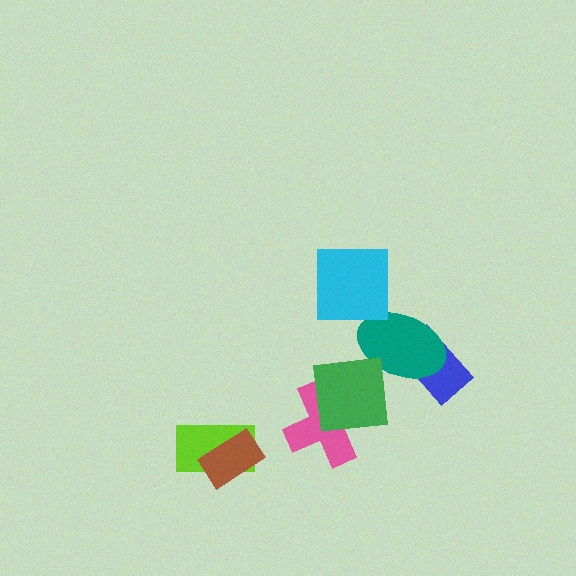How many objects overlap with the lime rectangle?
1 object overlaps with the lime rectangle.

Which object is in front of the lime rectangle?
The brown rectangle is in front of the lime rectangle.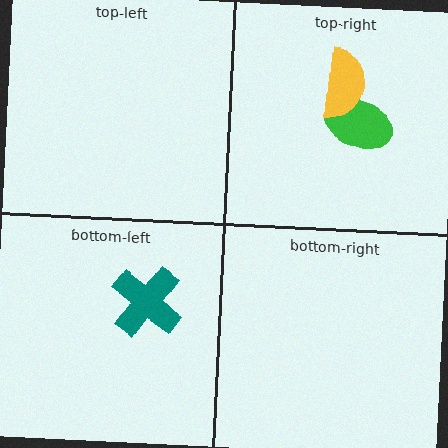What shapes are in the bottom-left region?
The teal cross.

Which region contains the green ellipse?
The top-right region.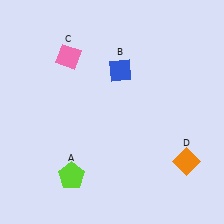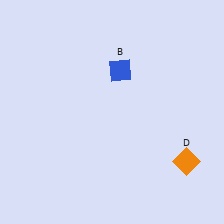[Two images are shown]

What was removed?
The pink diamond (C), the lime pentagon (A) were removed in Image 2.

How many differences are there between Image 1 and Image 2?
There are 2 differences between the two images.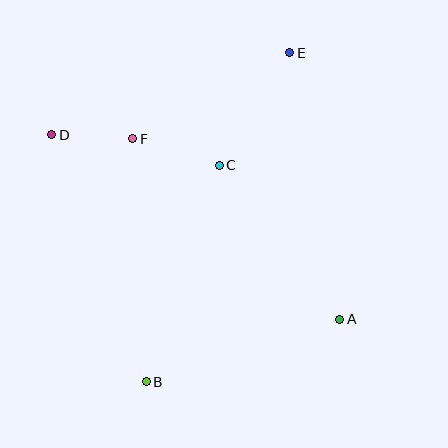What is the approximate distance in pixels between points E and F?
The distance between E and F is approximately 179 pixels.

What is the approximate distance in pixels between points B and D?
The distance between B and D is approximately 264 pixels.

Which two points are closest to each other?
Points D and F are closest to each other.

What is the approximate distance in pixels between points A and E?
The distance between A and E is approximately 272 pixels.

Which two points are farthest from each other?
Points B and E are farthest from each other.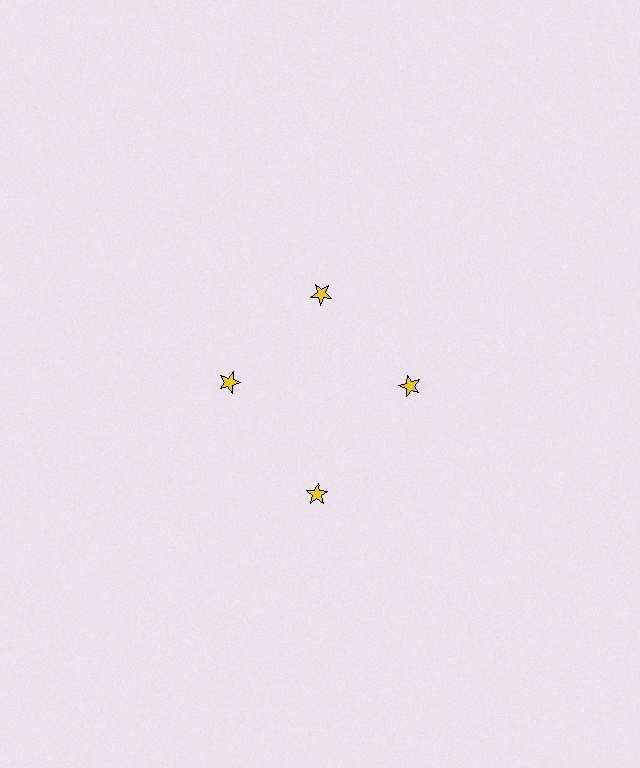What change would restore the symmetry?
The symmetry would be restored by moving it inward, back onto the ring so that all 4 stars sit at equal angles and equal distance from the center.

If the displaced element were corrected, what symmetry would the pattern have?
It would have 4-fold rotational symmetry — the pattern would map onto itself every 90 degrees.